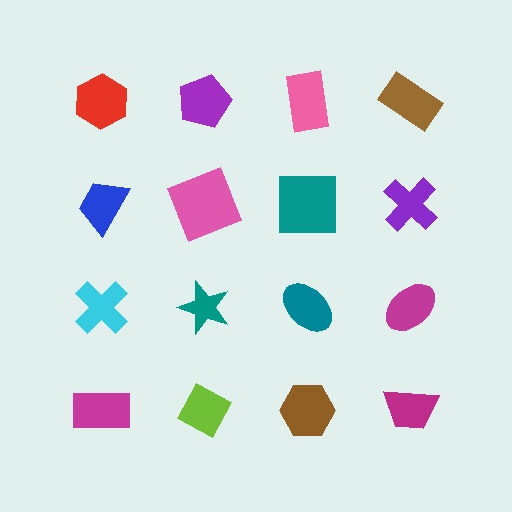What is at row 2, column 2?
A pink square.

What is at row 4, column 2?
A lime diamond.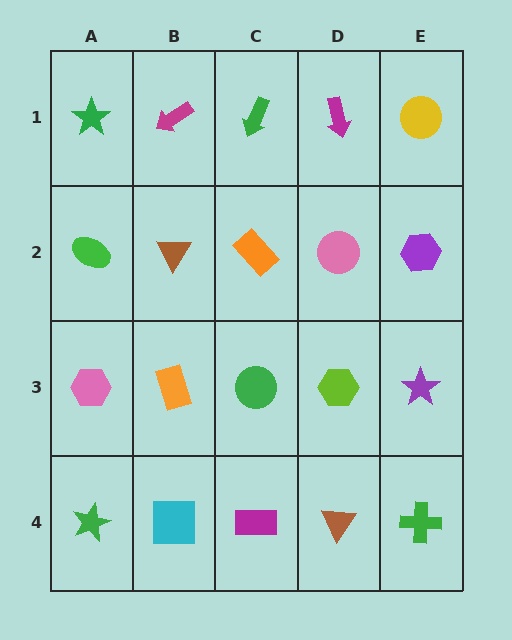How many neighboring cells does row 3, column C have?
4.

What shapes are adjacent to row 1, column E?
A purple hexagon (row 2, column E), a magenta arrow (row 1, column D).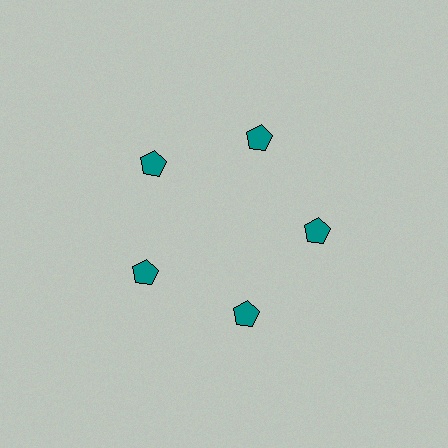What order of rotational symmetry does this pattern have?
This pattern has 5-fold rotational symmetry.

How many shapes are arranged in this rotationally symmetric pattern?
There are 5 shapes, arranged in 5 groups of 1.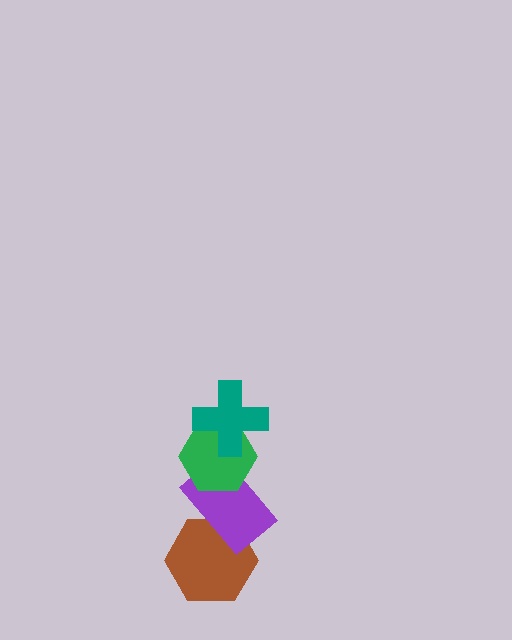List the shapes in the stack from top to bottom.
From top to bottom: the teal cross, the green hexagon, the purple rectangle, the brown hexagon.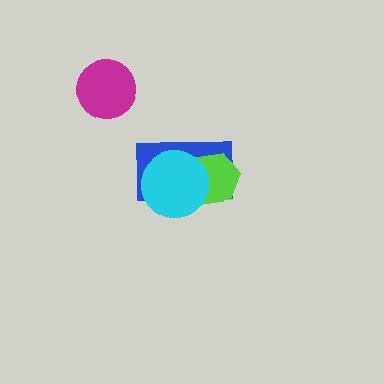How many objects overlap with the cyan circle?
2 objects overlap with the cyan circle.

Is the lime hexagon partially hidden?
Yes, it is partially covered by another shape.